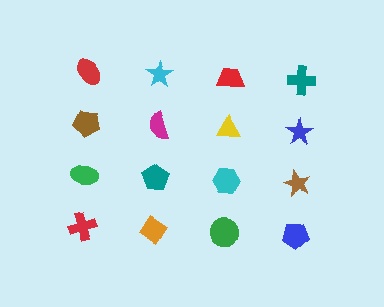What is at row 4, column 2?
An orange diamond.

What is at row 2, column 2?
A magenta semicircle.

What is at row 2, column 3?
A yellow triangle.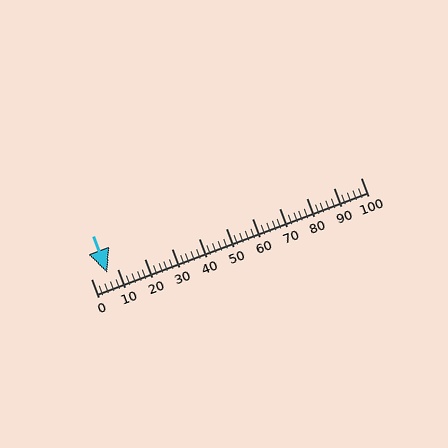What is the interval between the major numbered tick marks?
The major tick marks are spaced 10 units apart.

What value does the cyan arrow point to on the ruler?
The cyan arrow points to approximately 6.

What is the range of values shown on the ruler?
The ruler shows values from 0 to 100.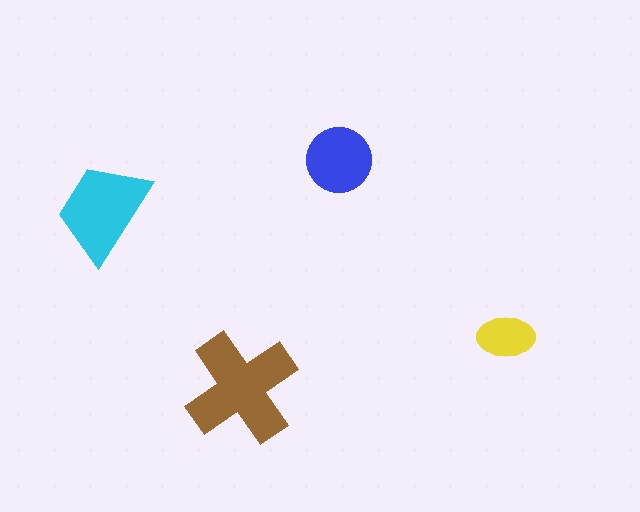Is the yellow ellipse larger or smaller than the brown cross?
Smaller.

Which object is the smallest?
The yellow ellipse.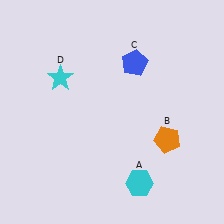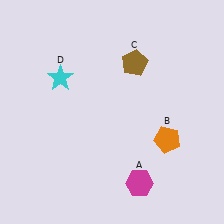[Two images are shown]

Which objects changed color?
A changed from cyan to magenta. C changed from blue to brown.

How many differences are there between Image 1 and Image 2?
There are 2 differences between the two images.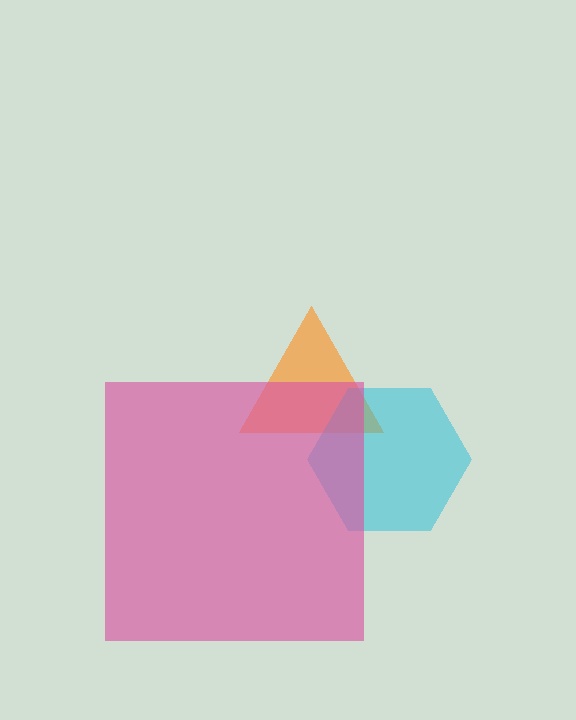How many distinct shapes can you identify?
There are 3 distinct shapes: an orange triangle, a cyan hexagon, a pink square.